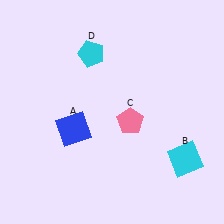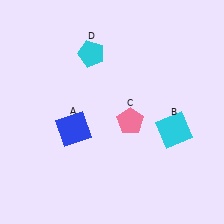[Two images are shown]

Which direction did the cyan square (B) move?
The cyan square (B) moved up.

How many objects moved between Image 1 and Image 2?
1 object moved between the two images.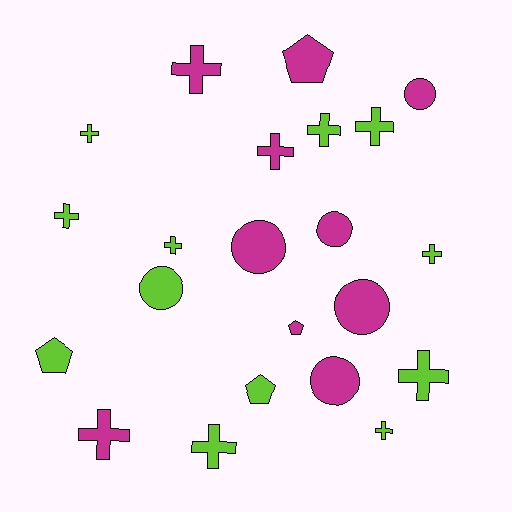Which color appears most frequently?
Lime, with 12 objects.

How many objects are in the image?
There are 22 objects.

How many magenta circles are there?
There are 5 magenta circles.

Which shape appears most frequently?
Cross, with 12 objects.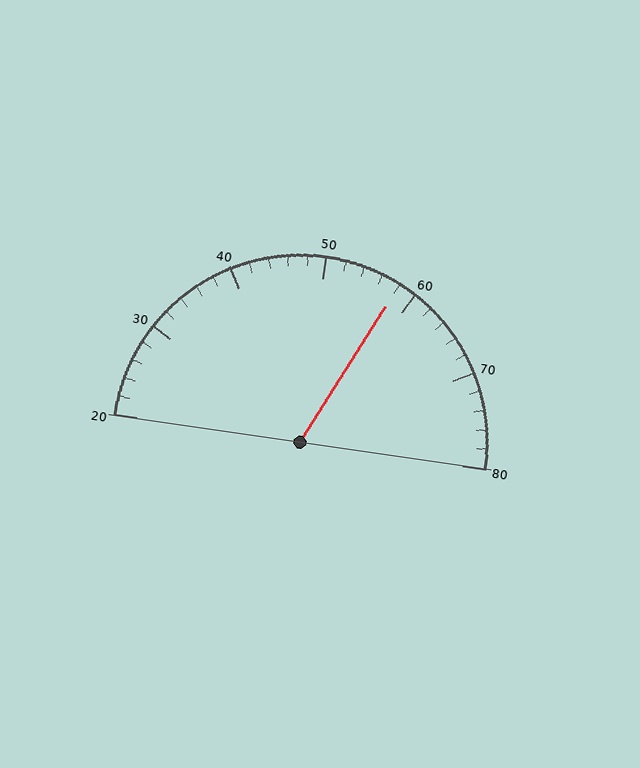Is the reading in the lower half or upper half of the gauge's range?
The reading is in the upper half of the range (20 to 80).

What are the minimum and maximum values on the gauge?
The gauge ranges from 20 to 80.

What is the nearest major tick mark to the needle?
The nearest major tick mark is 60.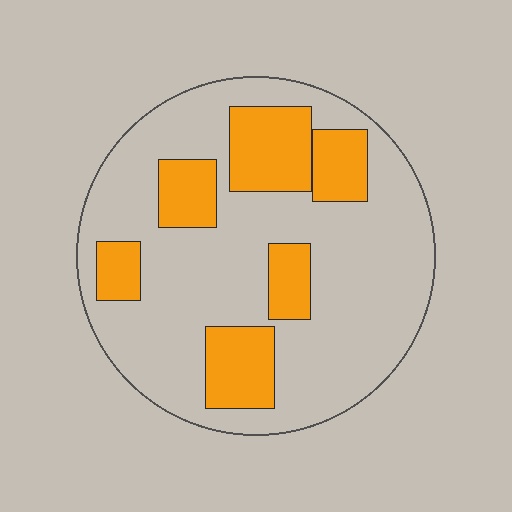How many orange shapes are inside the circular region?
6.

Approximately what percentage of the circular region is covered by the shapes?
Approximately 25%.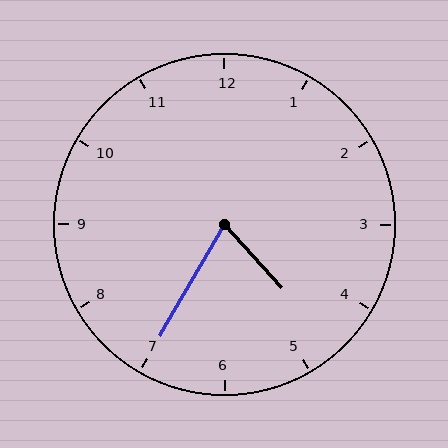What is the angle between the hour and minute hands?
Approximately 72 degrees.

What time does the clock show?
4:35.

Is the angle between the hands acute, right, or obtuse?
It is acute.